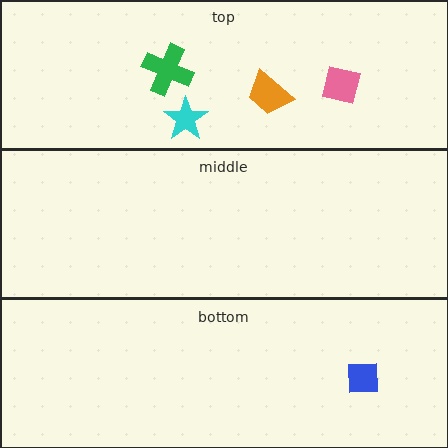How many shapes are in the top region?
4.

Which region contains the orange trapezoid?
The top region.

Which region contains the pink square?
The top region.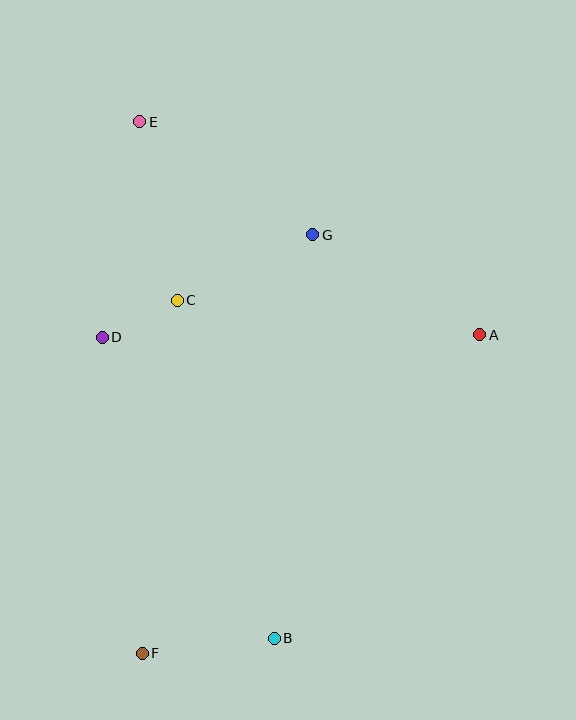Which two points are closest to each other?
Points C and D are closest to each other.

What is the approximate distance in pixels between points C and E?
The distance between C and E is approximately 182 pixels.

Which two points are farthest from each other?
Points B and E are farthest from each other.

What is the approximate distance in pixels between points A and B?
The distance between A and B is approximately 366 pixels.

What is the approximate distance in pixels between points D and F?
The distance between D and F is approximately 319 pixels.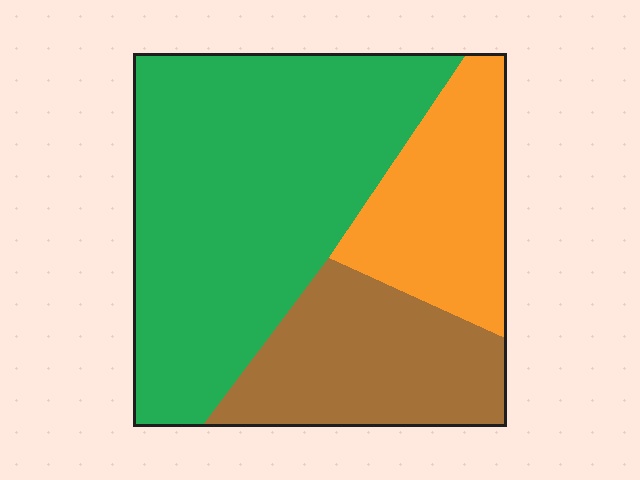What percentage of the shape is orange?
Orange covers about 20% of the shape.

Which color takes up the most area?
Green, at roughly 55%.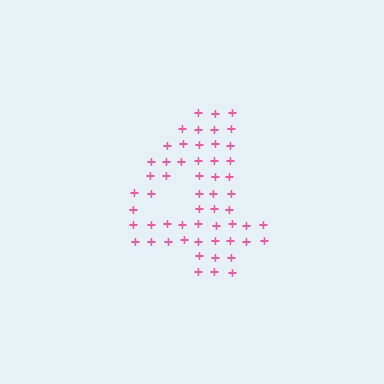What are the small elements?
The small elements are plus signs.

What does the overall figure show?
The overall figure shows the digit 4.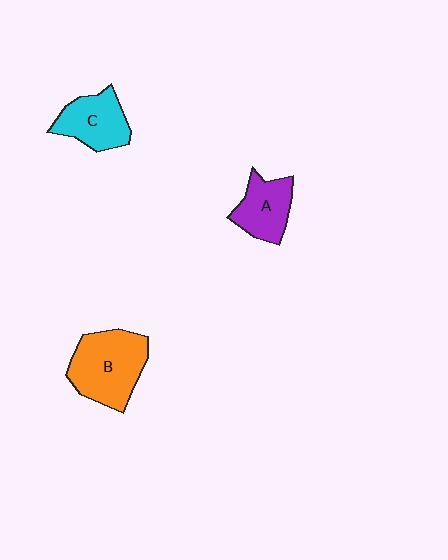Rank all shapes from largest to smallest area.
From largest to smallest: B (orange), C (cyan), A (purple).